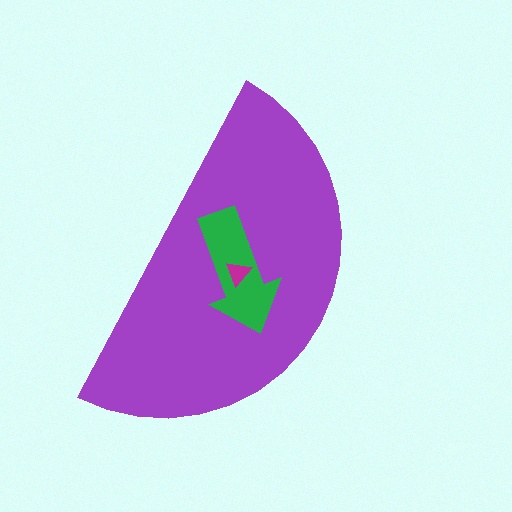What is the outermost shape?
The purple semicircle.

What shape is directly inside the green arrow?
The magenta triangle.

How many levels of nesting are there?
3.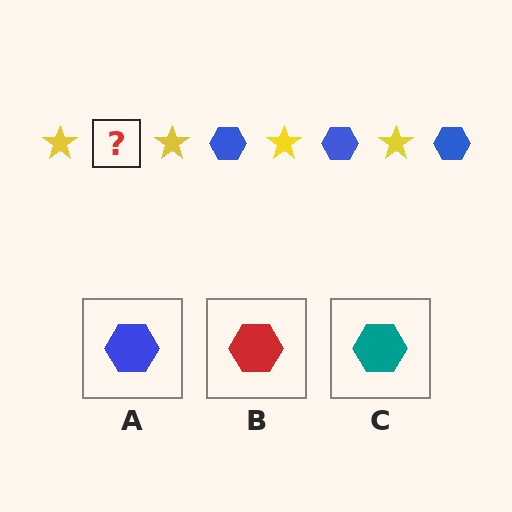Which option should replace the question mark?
Option A.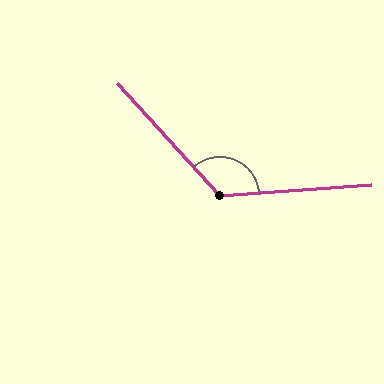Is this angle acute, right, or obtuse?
It is obtuse.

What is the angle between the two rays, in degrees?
Approximately 128 degrees.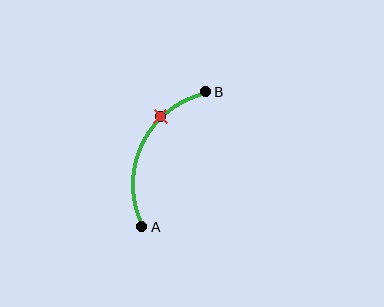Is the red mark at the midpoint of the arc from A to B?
No. The red mark lies on the arc but is closer to endpoint B. The arc midpoint would be at the point on the curve equidistant along the arc from both A and B.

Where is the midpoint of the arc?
The arc midpoint is the point on the curve farthest from the straight line joining A and B. It sits to the left of that line.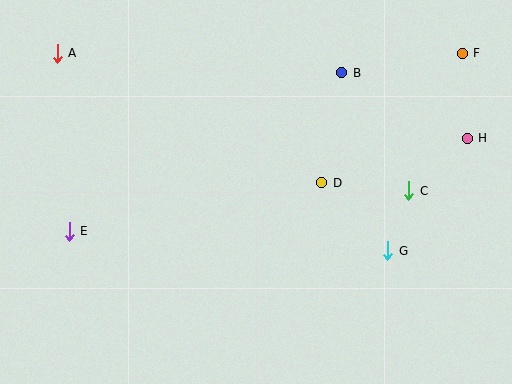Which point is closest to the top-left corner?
Point A is closest to the top-left corner.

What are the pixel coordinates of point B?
Point B is at (342, 73).